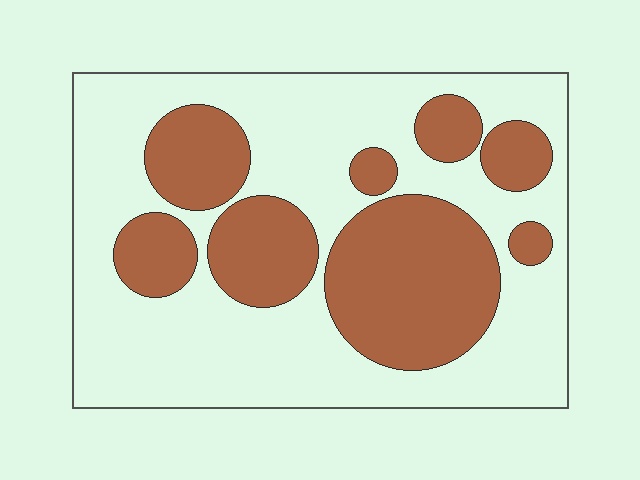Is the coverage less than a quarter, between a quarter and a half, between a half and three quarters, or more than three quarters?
Between a quarter and a half.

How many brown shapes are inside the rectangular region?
8.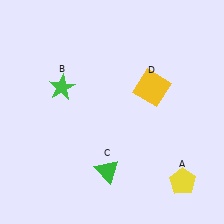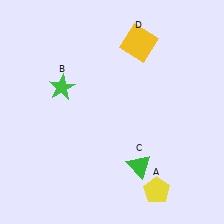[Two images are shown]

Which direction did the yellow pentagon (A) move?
The yellow pentagon (A) moved left.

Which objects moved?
The objects that moved are: the yellow pentagon (A), the green triangle (C), the yellow square (D).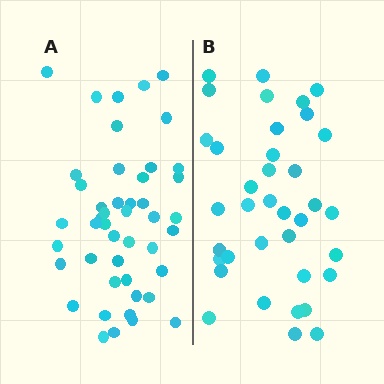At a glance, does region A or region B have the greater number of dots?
Region A (the left region) has more dots.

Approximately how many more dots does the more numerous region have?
Region A has roughly 8 or so more dots than region B.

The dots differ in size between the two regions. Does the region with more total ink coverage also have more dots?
No. Region B has more total ink coverage because its dots are larger, but region A actually contains more individual dots. Total area can be misleading — the number of items is what matters here.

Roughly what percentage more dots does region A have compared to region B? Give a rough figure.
About 25% more.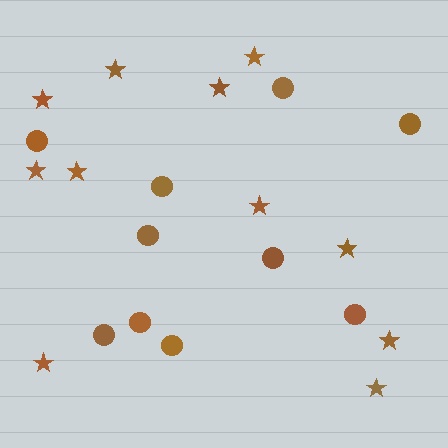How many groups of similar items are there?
There are 2 groups: one group of circles (10) and one group of stars (11).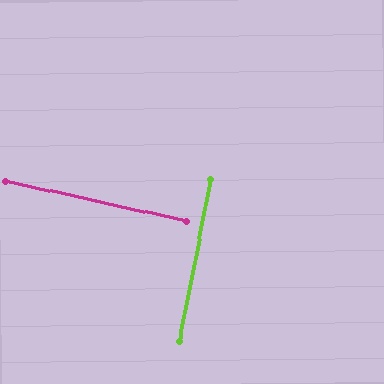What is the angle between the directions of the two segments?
Approximately 88 degrees.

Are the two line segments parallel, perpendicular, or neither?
Perpendicular — they meet at approximately 88°.